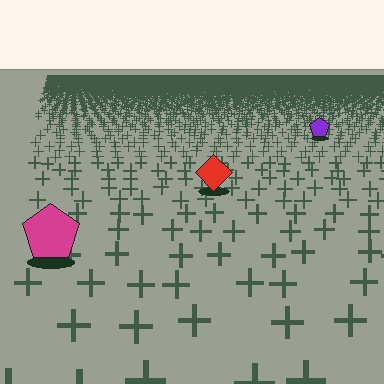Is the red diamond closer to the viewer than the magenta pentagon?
No. The magenta pentagon is closer — you can tell from the texture gradient: the ground texture is coarser near it.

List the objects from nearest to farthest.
From nearest to farthest: the magenta pentagon, the red diamond, the purple pentagon.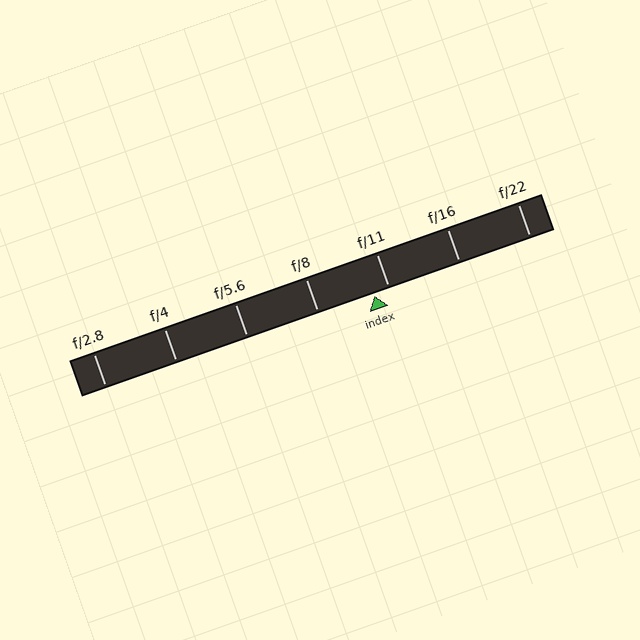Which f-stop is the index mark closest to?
The index mark is closest to f/11.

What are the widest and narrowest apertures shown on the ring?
The widest aperture shown is f/2.8 and the narrowest is f/22.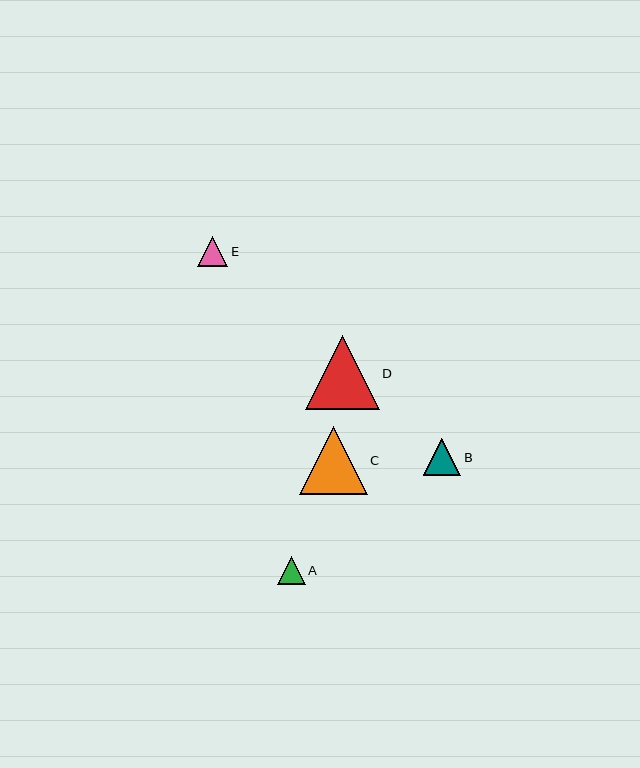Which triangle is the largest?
Triangle D is the largest with a size of approximately 74 pixels.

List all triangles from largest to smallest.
From largest to smallest: D, C, B, E, A.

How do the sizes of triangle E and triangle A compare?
Triangle E and triangle A are approximately the same size.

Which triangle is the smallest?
Triangle A is the smallest with a size of approximately 28 pixels.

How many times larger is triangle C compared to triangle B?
Triangle C is approximately 1.8 times the size of triangle B.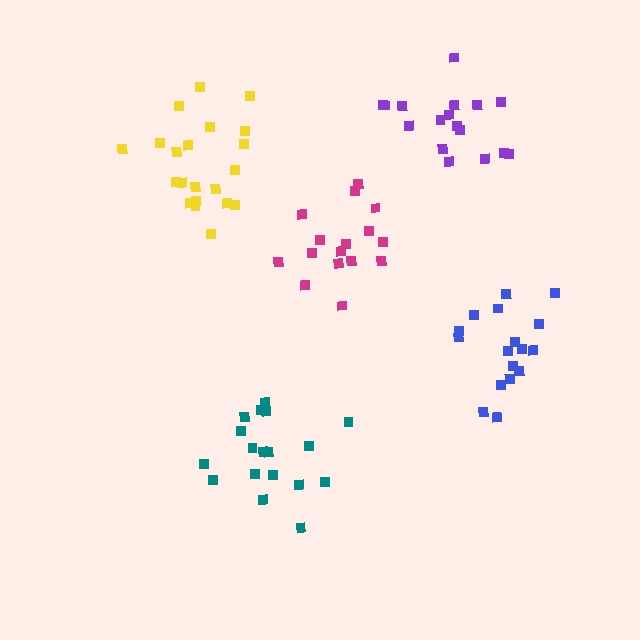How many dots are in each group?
Group 1: 21 dots, Group 2: 17 dots, Group 3: 17 dots, Group 4: 16 dots, Group 5: 18 dots (89 total).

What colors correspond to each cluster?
The clusters are colored: yellow, purple, blue, magenta, teal.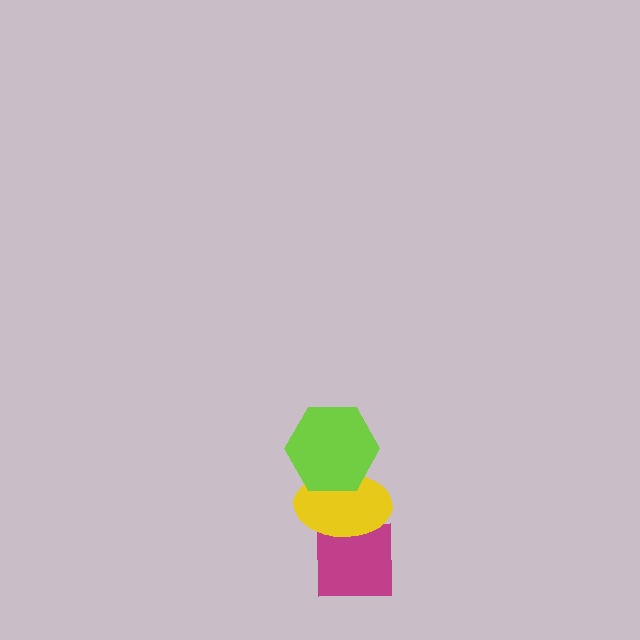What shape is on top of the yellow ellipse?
The lime hexagon is on top of the yellow ellipse.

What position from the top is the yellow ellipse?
The yellow ellipse is 2nd from the top.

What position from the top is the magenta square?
The magenta square is 3rd from the top.